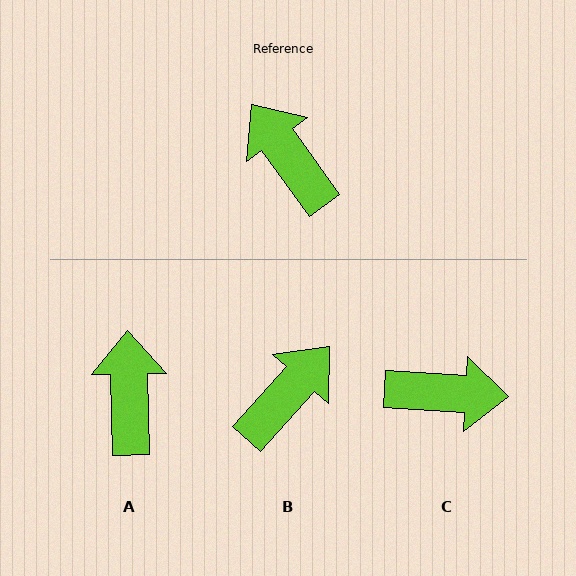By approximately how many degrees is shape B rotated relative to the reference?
Approximately 77 degrees clockwise.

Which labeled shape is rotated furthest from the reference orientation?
C, about 129 degrees away.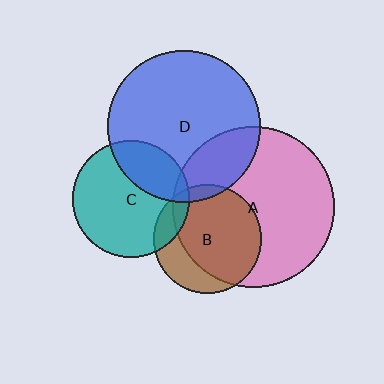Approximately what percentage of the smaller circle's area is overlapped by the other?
Approximately 5%.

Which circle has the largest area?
Circle A (pink).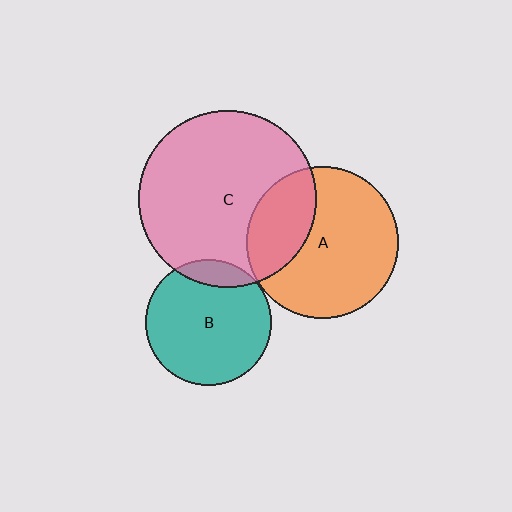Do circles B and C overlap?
Yes.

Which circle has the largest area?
Circle C (pink).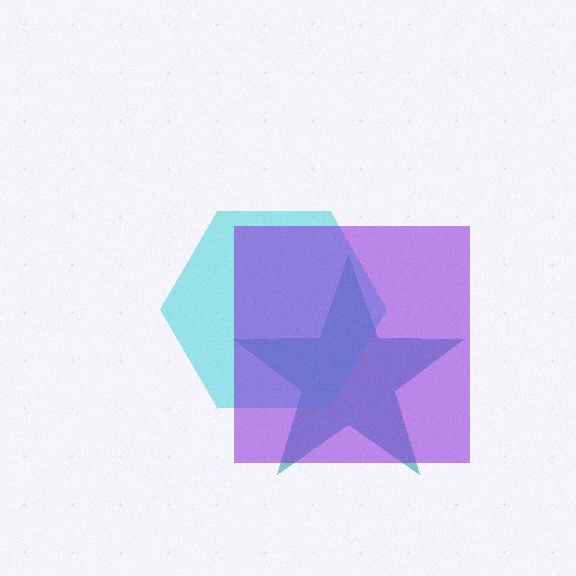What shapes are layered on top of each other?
The layered shapes are: a teal star, a cyan hexagon, a purple square.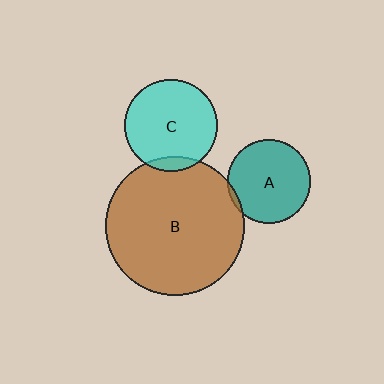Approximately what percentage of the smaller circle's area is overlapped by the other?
Approximately 10%.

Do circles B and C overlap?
Yes.